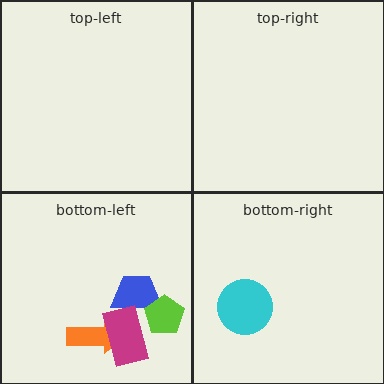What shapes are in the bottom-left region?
The blue trapezoid, the orange arrow, the magenta rectangle, the lime pentagon.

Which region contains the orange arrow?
The bottom-left region.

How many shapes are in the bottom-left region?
4.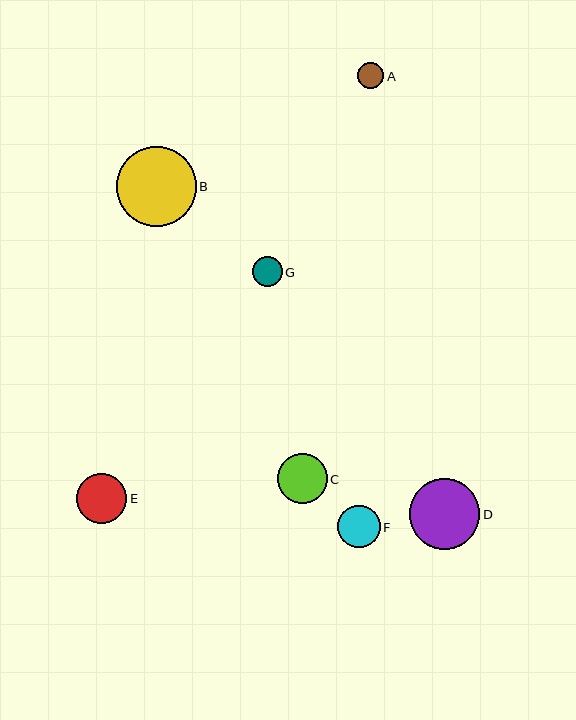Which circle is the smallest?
Circle A is the smallest with a size of approximately 26 pixels.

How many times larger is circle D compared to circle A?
Circle D is approximately 2.7 times the size of circle A.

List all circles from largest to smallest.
From largest to smallest: B, D, E, C, F, G, A.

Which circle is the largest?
Circle B is the largest with a size of approximately 79 pixels.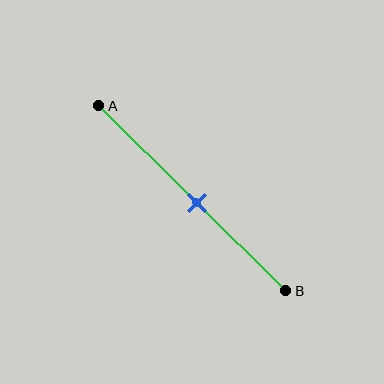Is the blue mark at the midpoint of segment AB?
Yes, the mark is approximately at the midpoint.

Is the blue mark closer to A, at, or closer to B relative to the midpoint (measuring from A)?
The blue mark is approximately at the midpoint of segment AB.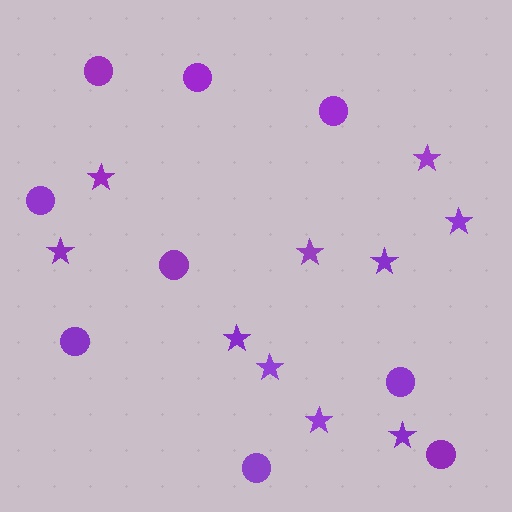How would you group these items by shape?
There are 2 groups: one group of circles (9) and one group of stars (10).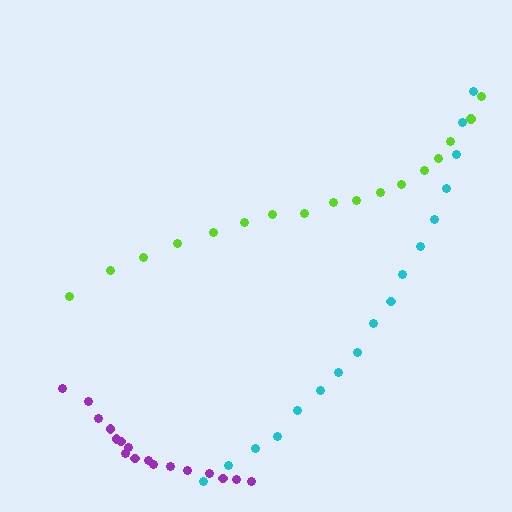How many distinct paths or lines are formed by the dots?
There are 3 distinct paths.